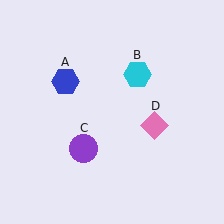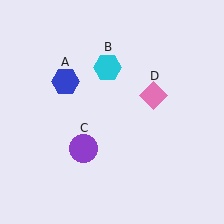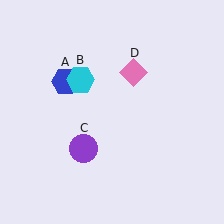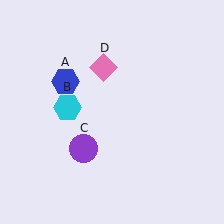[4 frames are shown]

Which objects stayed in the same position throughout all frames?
Blue hexagon (object A) and purple circle (object C) remained stationary.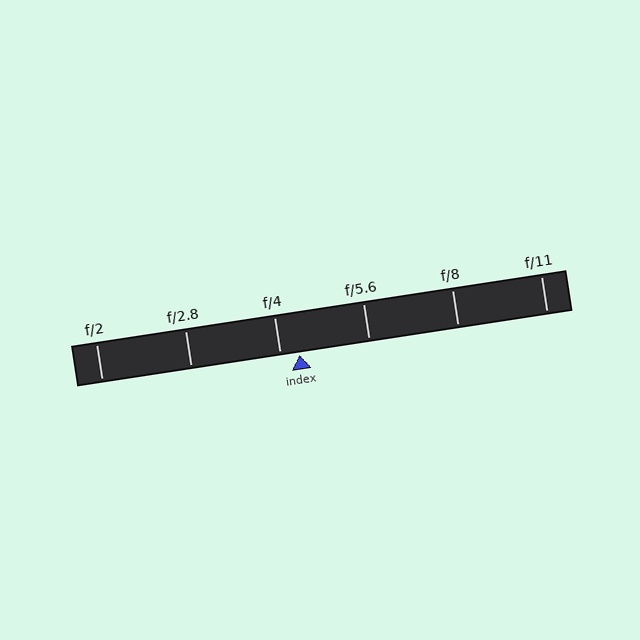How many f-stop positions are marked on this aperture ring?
There are 6 f-stop positions marked.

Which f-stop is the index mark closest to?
The index mark is closest to f/4.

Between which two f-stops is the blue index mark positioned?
The index mark is between f/4 and f/5.6.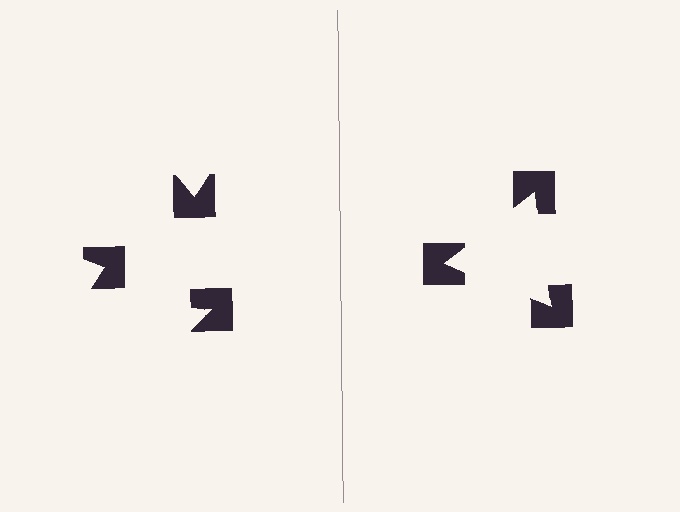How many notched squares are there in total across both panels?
6 — 3 on each side.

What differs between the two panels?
The notched squares are positioned identically on both sides; only the wedge orientations differ. On the right they align to a triangle; on the left they are misaligned.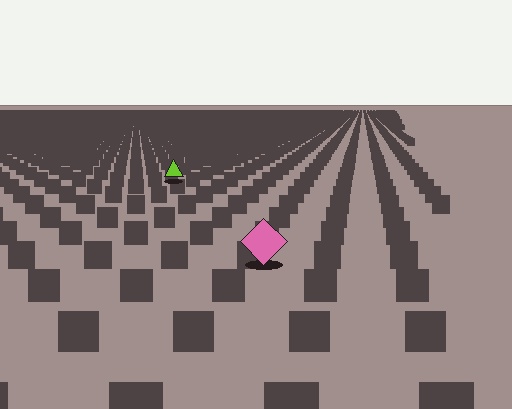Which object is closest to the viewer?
The pink diamond is closest. The texture marks near it are larger and more spread out.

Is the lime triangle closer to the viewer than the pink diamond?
No. The pink diamond is closer — you can tell from the texture gradient: the ground texture is coarser near it.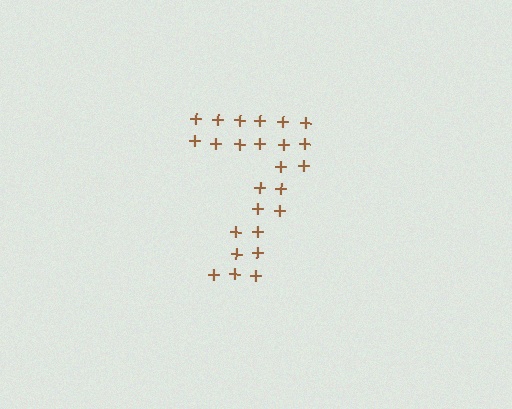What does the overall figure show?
The overall figure shows the digit 7.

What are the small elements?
The small elements are plus signs.